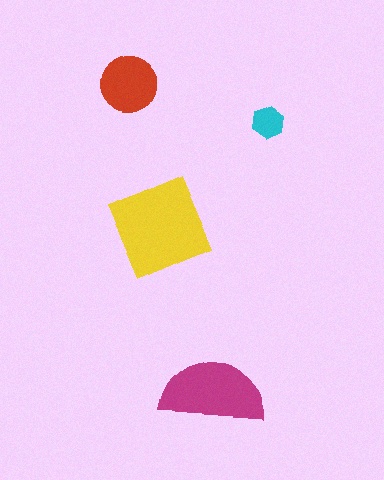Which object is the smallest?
The cyan hexagon.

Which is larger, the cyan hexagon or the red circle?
The red circle.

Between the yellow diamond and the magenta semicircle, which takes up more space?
The yellow diamond.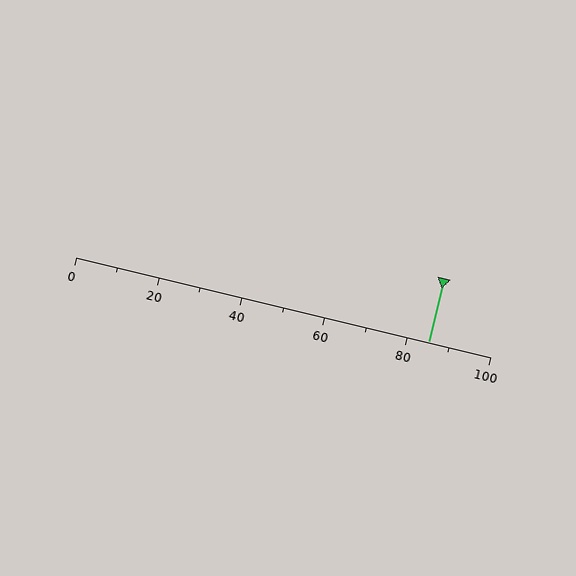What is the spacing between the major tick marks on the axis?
The major ticks are spaced 20 apart.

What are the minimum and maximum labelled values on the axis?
The axis runs from 0 to 100.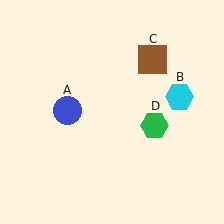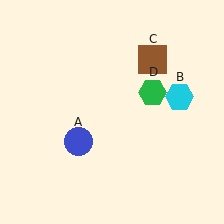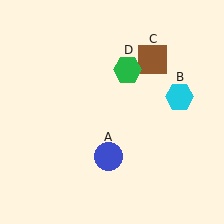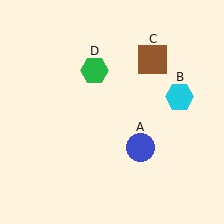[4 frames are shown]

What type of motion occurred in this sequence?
The blue circle (object A), green hexagon (object D) rotated counterclockwise around the center of the scene.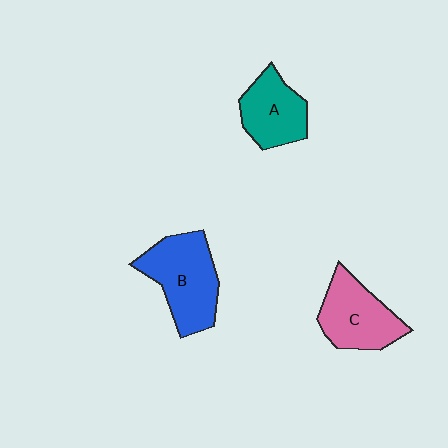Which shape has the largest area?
Shape B (blue).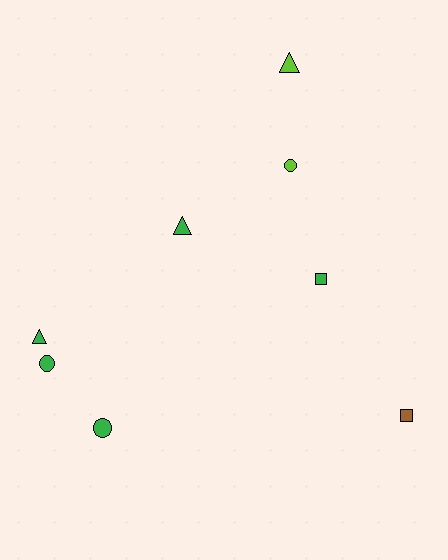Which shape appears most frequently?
Triangle, with 3 objects.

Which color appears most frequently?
Green, with 5 objects.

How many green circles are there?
There are 2 green circles.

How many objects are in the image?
There are 8 objects.